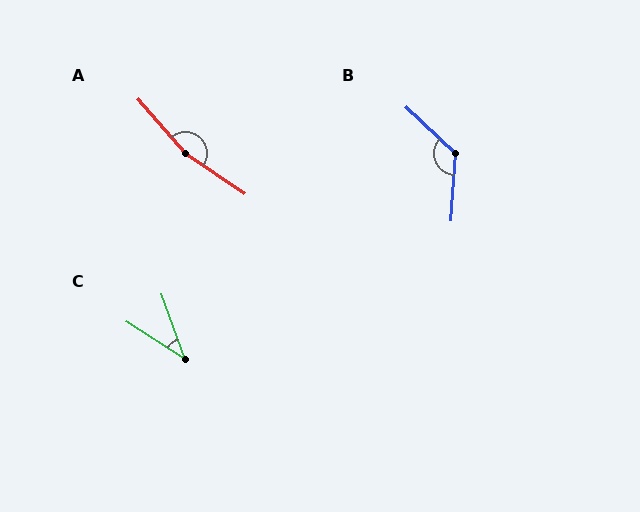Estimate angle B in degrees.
Approximately 129 degrees.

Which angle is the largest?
A, at approximately 165 degrees.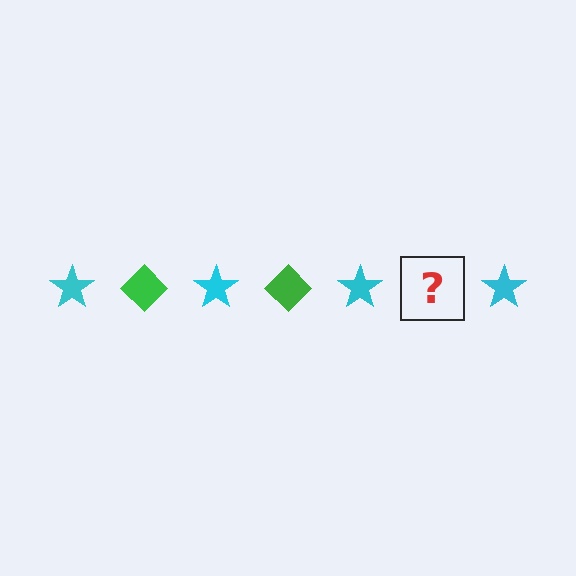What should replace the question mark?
The question mark should be replaced with a green diamond.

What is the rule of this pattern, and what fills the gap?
The rule is that the pattern alternates between cyan star and green diamond. The gap should be filled with a green diamond.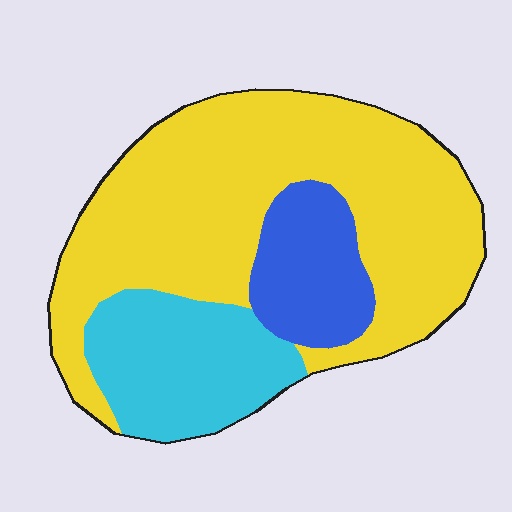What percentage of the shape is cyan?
Cyan covers roughly 20% of the shape.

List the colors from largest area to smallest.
From largest to smallest: yellow, cyan, blue.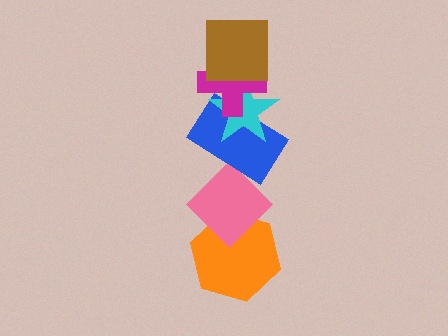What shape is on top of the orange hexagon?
The pink diamond is on top of the orange hexagon.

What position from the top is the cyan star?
The cyan star is 3rd from the top.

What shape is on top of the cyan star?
The magenta cross is on top of the cyan star.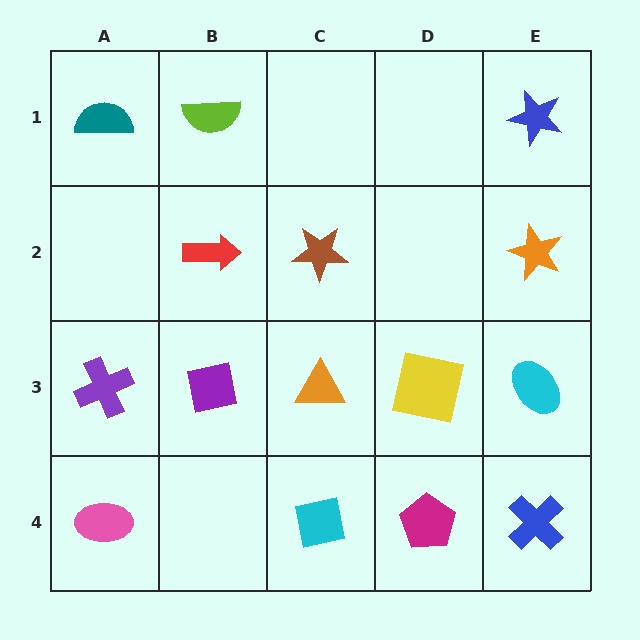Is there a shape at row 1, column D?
No, that cell is empty.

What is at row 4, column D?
A magenta pentagon.